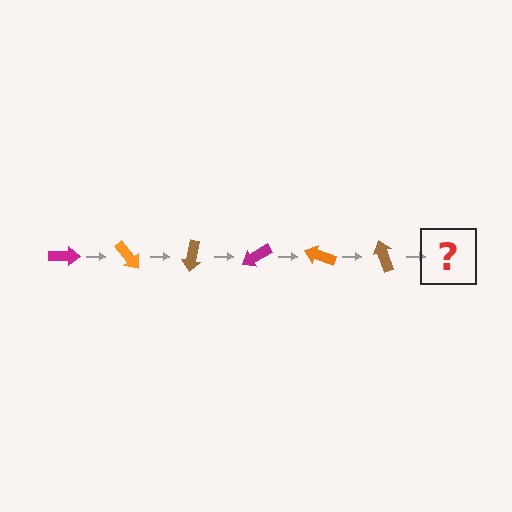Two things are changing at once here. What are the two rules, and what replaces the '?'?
The two rules are that it rotates 50 degrees each step and the color cycles through magenta, orange, and brown. The '?' should be a magenta arrow, rotated 300 degrees from the start.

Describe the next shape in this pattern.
It should be a magenta arrow, rotated 300 degrees from the start.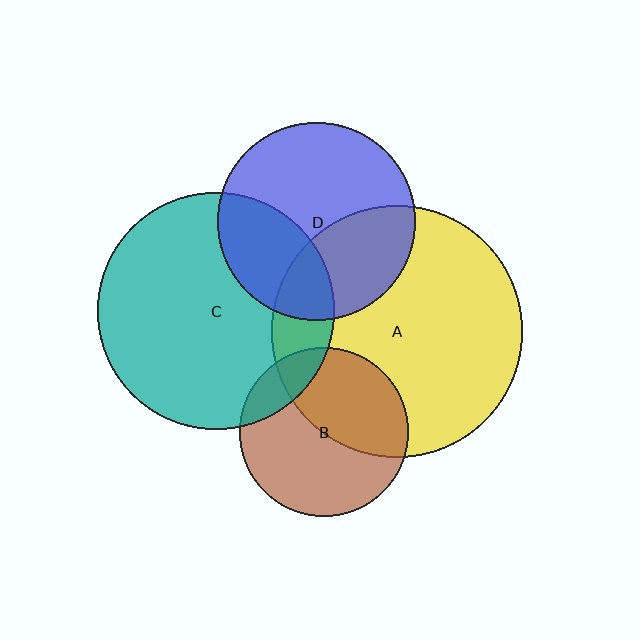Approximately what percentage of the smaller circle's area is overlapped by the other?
Approximately 45%.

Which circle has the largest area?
Circle A (yellow).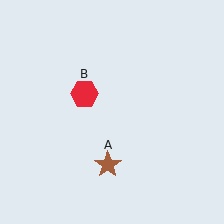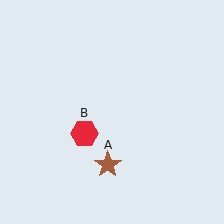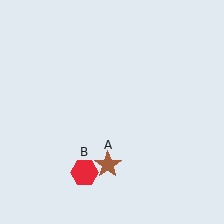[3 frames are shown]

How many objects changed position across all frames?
1 object changed position: red hexagon (object B).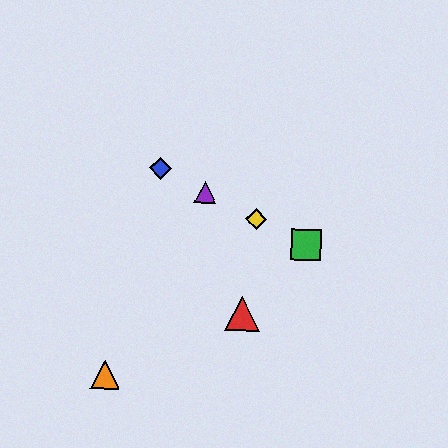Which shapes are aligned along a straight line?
The blue diamond, the green square, the yellow diamond, the purple triangle are aligned along a straight line.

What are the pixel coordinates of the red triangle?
The red triangle is at (242, 314).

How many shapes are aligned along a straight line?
4 shapes (the blue diamond, the green square, the yellow diamond, the purple triangle) are aligned along a straight line.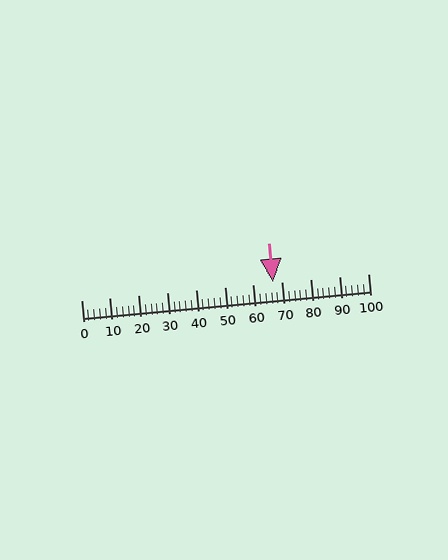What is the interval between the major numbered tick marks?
The major tick marks are spaced 10 units apart.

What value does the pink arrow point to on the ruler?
The pink arrow points to approximately 67.